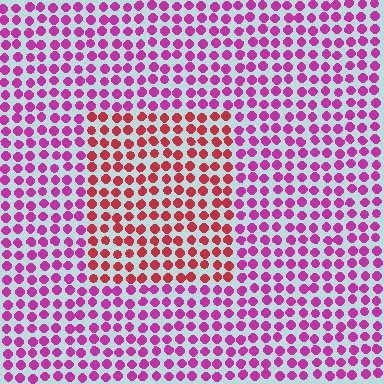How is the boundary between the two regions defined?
The boundary is defined purely by a slight shift in hue (about 40 degrees). Spacing, size, and orientation are identical on both sides.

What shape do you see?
I see a rectangle.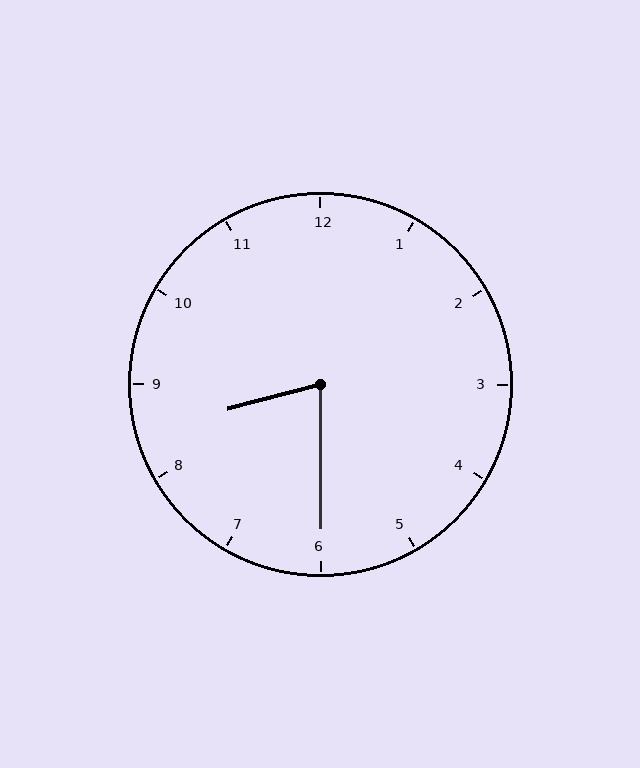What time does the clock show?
8:30.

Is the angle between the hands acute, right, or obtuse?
It is acute.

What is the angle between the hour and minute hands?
Approximately 75 degrees.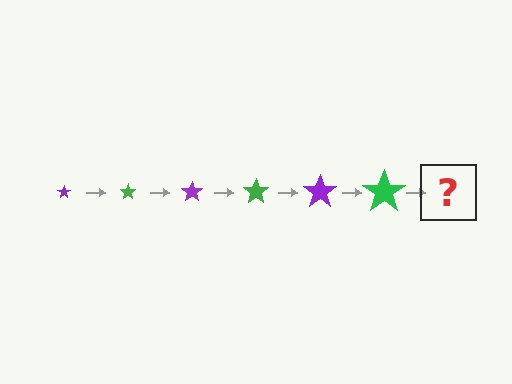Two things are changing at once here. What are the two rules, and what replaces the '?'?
The two rules are that the star grows larger each step and the color cycles through purple and green. The '?' should be a purple star, larger than the previous one.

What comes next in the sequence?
The next element should be a purple star, larger than the previous one.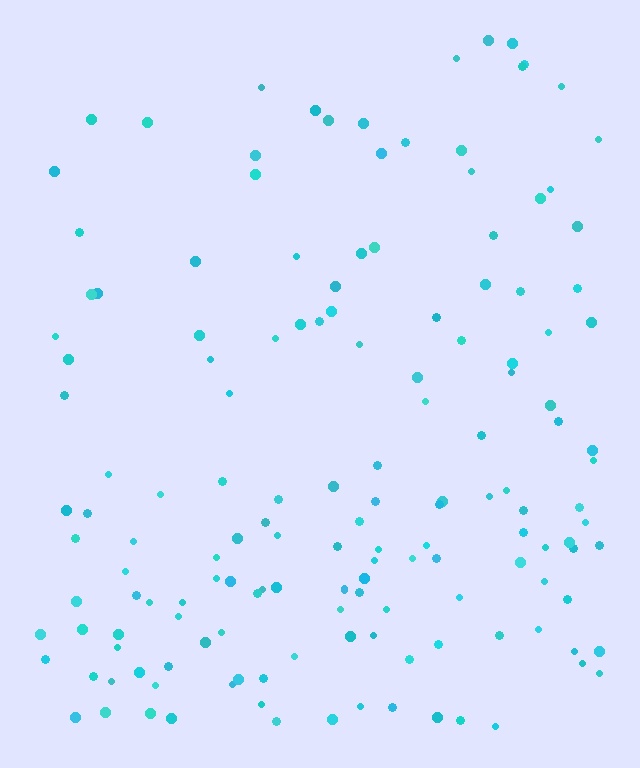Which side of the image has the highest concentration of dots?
The bottom.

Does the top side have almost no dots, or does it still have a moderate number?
Still a moderate number, just noticeably fewer than the bottom.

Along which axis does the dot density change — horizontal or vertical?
Vertical.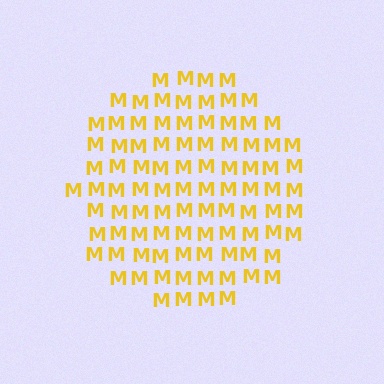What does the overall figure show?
The overall figure shows a circle.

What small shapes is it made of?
It is made of small letter M's.